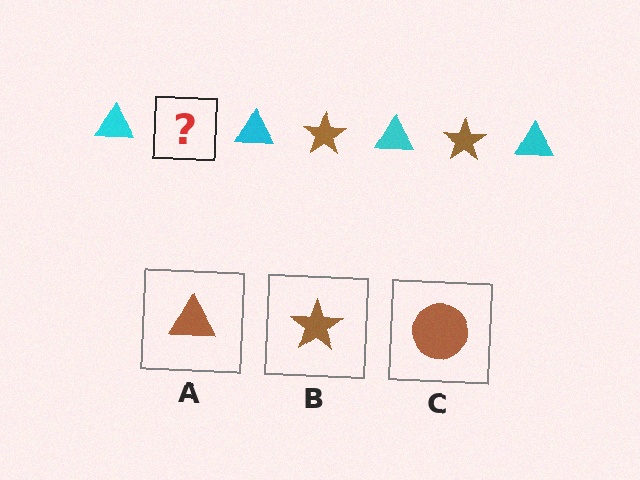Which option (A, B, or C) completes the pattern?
B.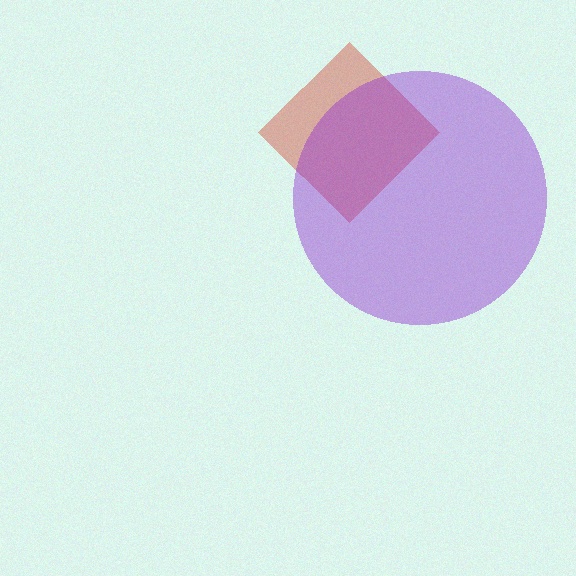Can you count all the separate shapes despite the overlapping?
Yes, there are 2 separate shapes.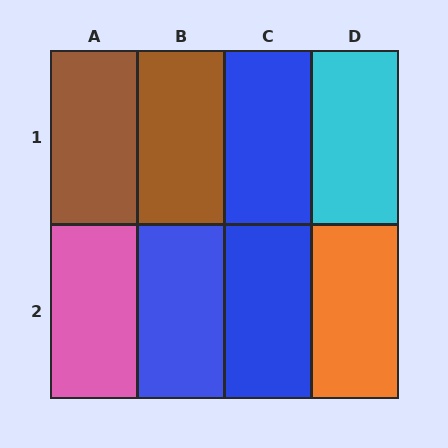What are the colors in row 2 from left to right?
Pink, blue, blue, orange.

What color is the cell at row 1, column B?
Brown.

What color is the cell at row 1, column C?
Blue.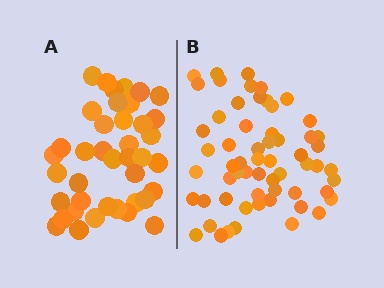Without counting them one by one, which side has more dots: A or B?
Region B (the right region) has more dots.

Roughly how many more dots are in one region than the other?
Region B has approximately 20 more dots than region A.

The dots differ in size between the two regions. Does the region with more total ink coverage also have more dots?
No. Region A has more total ink coverage because its dots are larger, but region B actually contains more individual dots. Total area can be misleading — the number of items is what matters here.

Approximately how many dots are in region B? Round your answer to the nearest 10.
About 60 dots.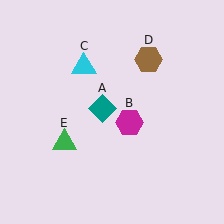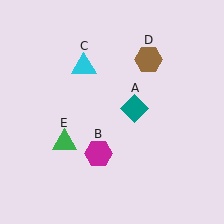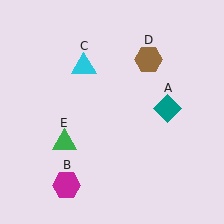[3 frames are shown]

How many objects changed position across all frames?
2 objects changed position: teal diamond (object A), magenta hexagon (object B).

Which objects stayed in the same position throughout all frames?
Cyan triangle (object C) and brown hexagon (object D) and green triangle (object E) remained stationary.